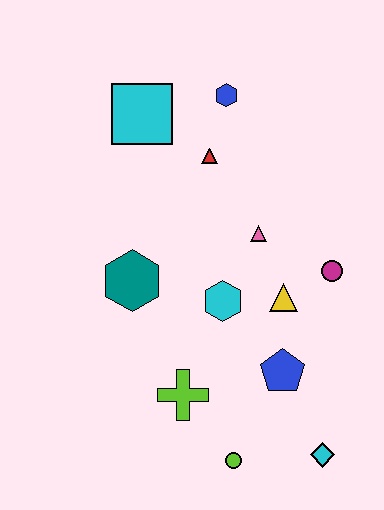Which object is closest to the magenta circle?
The yellow triangle is closest to the magenta circle.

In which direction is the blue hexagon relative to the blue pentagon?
The blue hexagon is above the blue pentagon.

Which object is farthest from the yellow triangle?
The cyan square is farthest from the yellow triangle.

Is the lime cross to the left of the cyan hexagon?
Yes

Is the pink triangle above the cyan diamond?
Yes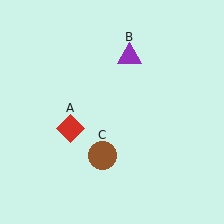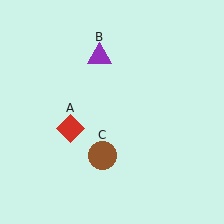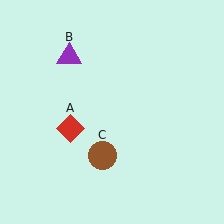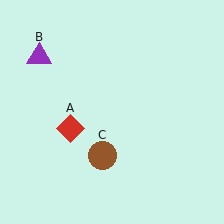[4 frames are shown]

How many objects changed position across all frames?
1 object changed position: purple triangle (object B).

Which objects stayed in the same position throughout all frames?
Red diamond (object A) and brown circle (object C) remained stationary.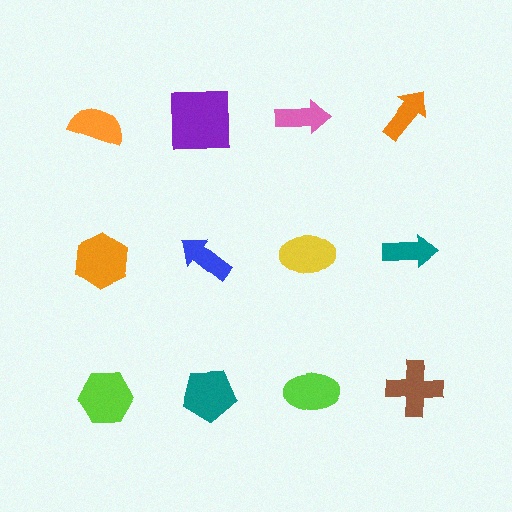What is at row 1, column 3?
A pink arrow.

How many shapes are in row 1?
4 shapes.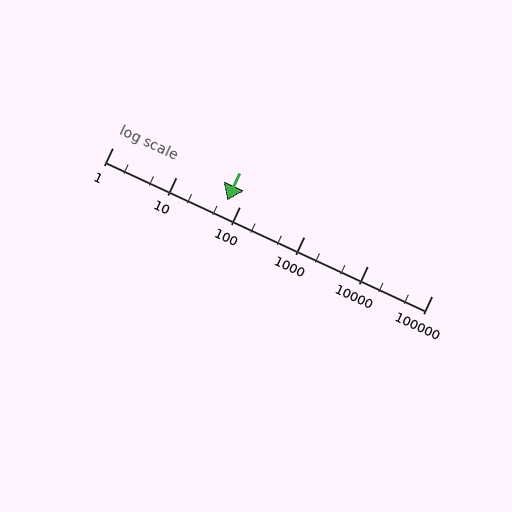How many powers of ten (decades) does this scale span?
The scale spans 5 decades, from 1 to 100000.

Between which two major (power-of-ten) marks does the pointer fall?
The pointer is between 10 and 100.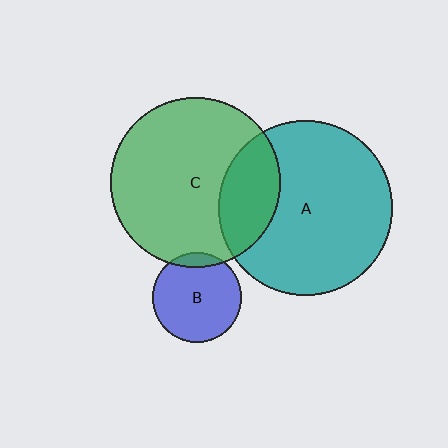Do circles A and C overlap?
Yes.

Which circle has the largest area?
Circle A (teal).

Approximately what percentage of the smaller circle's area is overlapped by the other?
Approximately 25%.